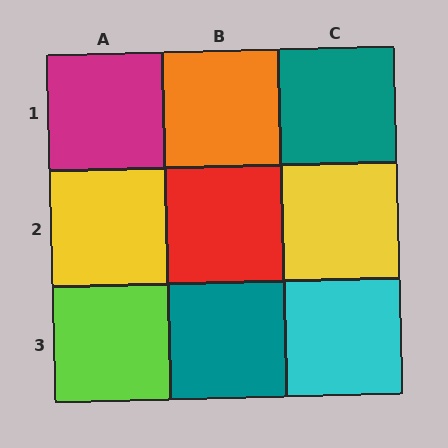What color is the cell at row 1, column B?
Orange.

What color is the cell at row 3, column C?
Cyan.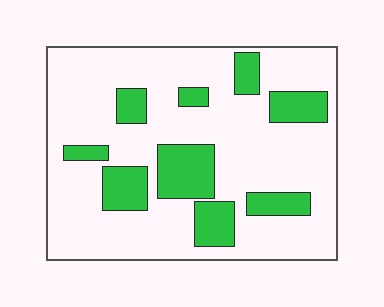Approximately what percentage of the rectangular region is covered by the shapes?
Approximately 25%.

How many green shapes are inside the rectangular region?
9.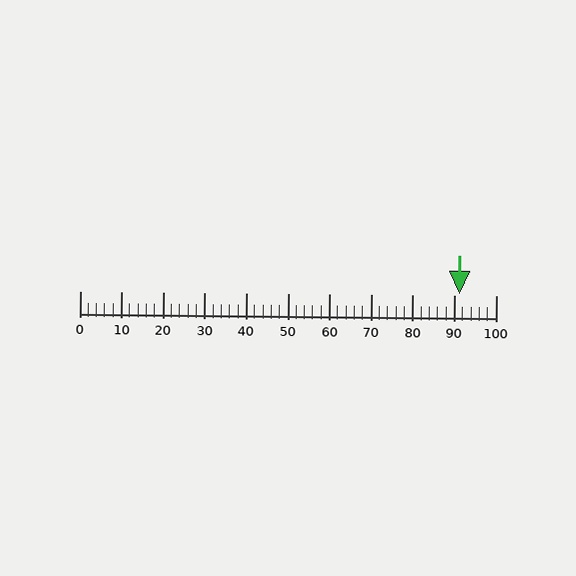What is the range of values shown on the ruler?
The ruler shows values from 0 to 100.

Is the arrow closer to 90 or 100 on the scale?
The arrow is closer to 90.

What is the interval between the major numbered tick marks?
The major tick marks are spaced 10 units apart.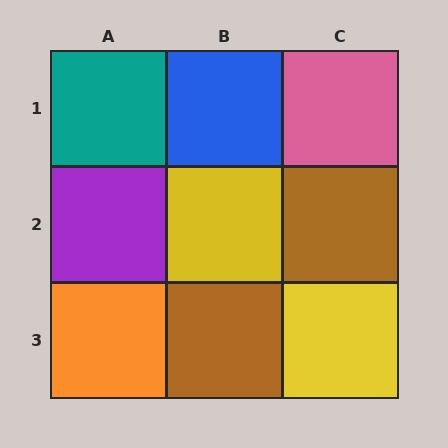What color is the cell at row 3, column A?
Orange.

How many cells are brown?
2 cells are brown.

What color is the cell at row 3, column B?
Brown.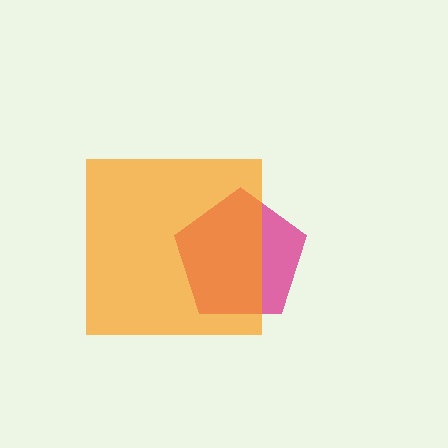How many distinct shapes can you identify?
There are 2 distinct shapes: a magenta pentagon, an orange square.